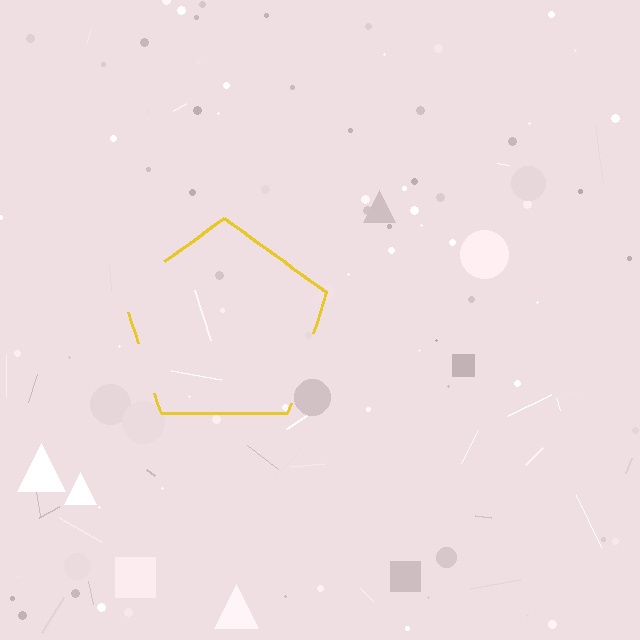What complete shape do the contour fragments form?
The contour fragments form a pentagon.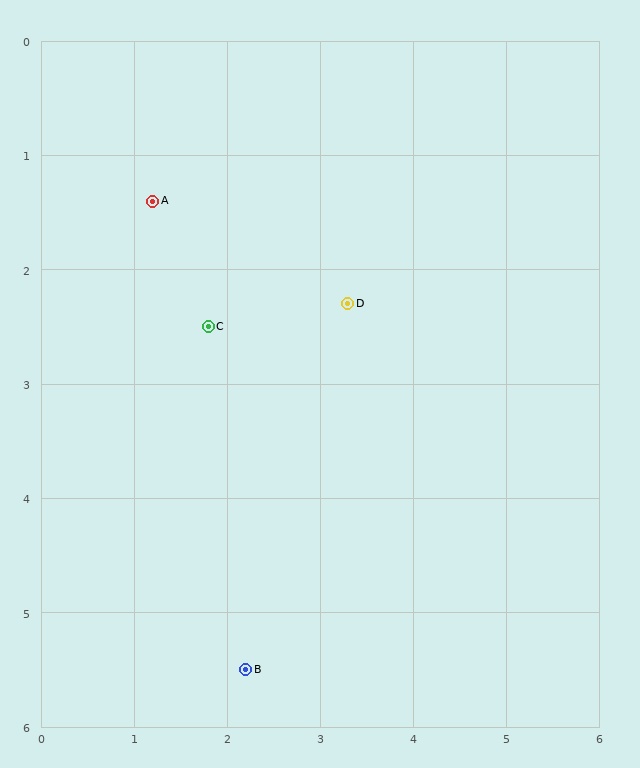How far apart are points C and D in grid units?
Points C and D are about 1.5 grid units apart.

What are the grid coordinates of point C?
Point C is at approximately (1.8, 2.5).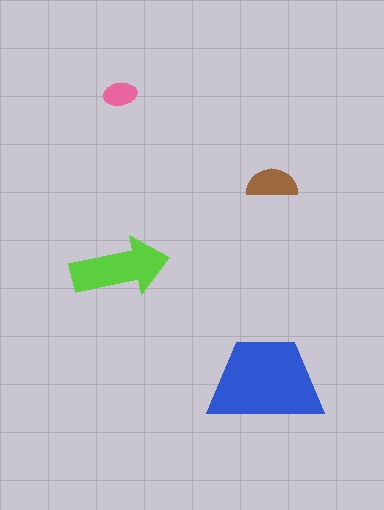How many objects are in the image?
There are 4 objects in the image.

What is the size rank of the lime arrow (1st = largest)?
2nd.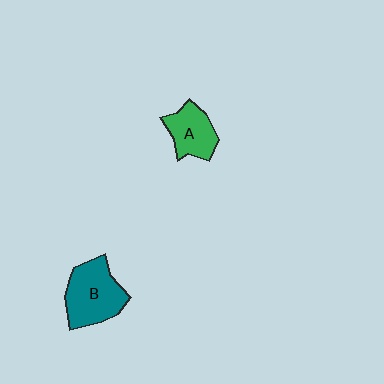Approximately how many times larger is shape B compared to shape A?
Approximately 1.5 times.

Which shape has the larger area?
Shape B (teal).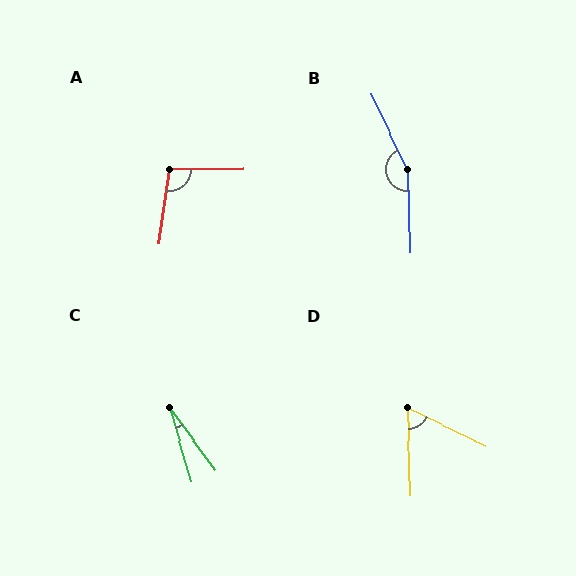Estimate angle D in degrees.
Approximately 63 degrees.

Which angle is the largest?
B, at approximately 156 degrees.